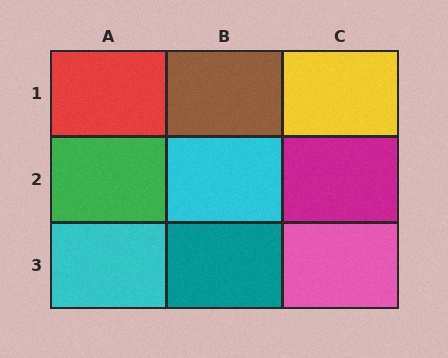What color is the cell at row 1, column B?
Brown.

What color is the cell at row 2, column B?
Cyan.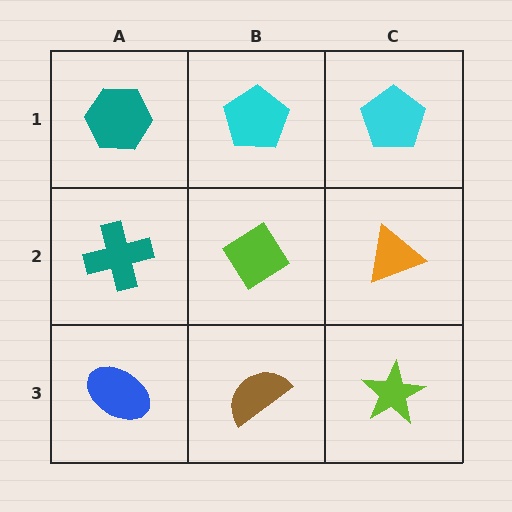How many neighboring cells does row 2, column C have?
3.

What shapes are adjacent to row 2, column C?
A cyan pentagon (row 1, column C), a lime star (row 3, column C), a lime diamond (row 2, column B).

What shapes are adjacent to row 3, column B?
A lime diamond (row 2, column B), a blue ellipse (row 3, column A), a lime star (row 3, column C).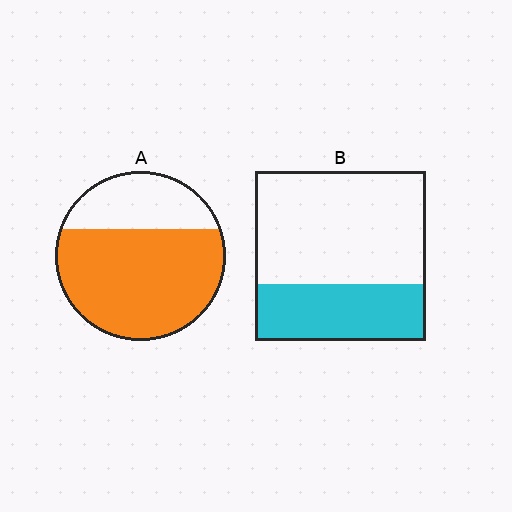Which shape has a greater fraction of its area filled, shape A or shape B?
Shape A.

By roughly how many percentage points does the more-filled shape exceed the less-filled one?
By roughly 35 percentage points (A over B).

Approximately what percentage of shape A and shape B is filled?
A is approximately 70% and B is approximately 35%.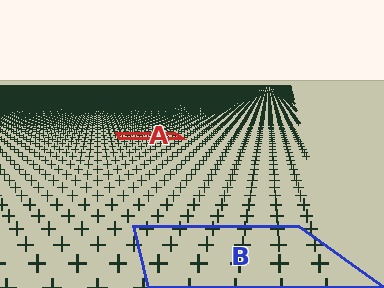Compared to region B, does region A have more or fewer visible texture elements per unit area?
Region A has more texture elements per unit area — they are packed more densely because it is farther away.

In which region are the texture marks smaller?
The texture marks are smaller in region A, because it is farther away.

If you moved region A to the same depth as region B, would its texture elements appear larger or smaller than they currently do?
They would appear larger. At a closer depth, the same texture elements are projected at a bigger on-screen size.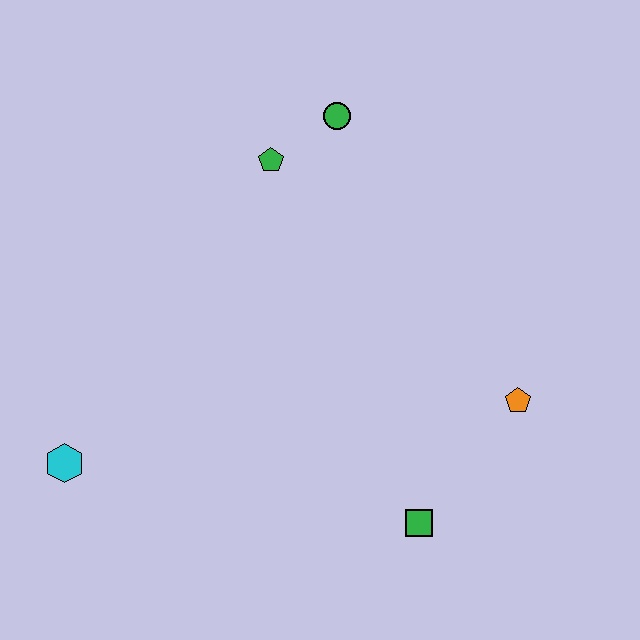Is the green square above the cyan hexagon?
No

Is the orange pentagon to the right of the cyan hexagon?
Yes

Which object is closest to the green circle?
The green pentagon is closest to the green circle.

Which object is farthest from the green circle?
The cyan hexagon is farthest from the green circle.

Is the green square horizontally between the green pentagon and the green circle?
No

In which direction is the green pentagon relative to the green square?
The green pentagon is above the green square.